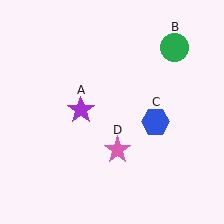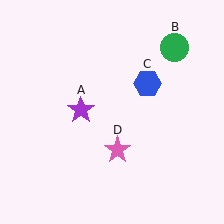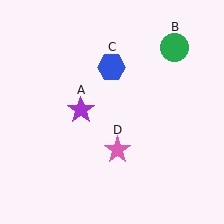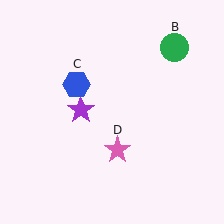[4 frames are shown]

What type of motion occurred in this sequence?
The blue hexagon (object C) rotated counterclockwise around the center of the scene.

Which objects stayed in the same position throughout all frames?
Purple star (object A) and green circle (object B) and pink star (object D) remained stationary.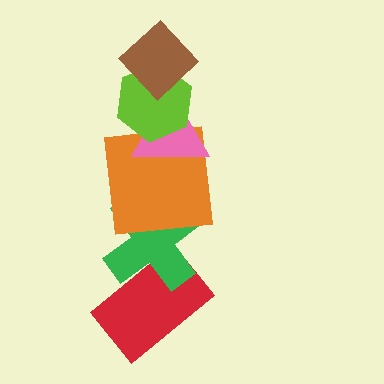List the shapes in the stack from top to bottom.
From top to bottom: the brown diamond, the lime hexagon, the pink triangle, the orange square, the green cross, the red rectangle.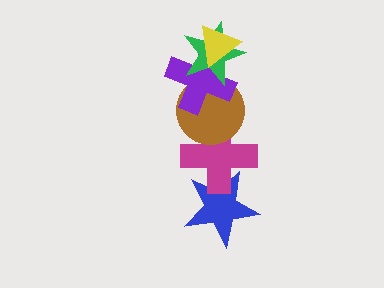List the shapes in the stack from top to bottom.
From top to bottom: the yellow triangle, the green star, the purple cross, the brown circle, the magenta cross, the blue star.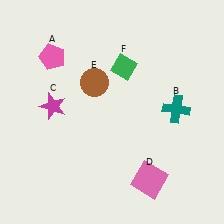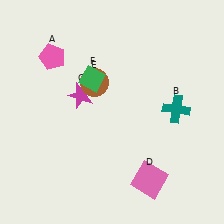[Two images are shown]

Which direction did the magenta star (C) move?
The magenta star (C) moved right.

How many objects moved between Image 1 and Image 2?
2 objects moved between the two images.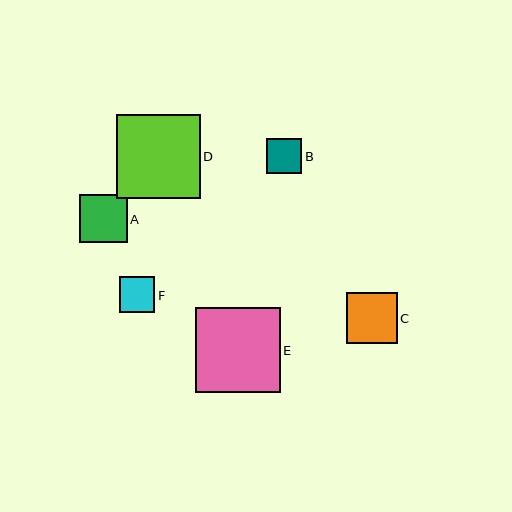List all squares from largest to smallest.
From largest to smallest: E, D, C, A, F, B.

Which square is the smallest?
Square B is the smallest with a size of approximately 35 pixels.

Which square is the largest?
Square E is the largest with a size of approximately 84 pixels.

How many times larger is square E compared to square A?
Square E is approximately 1.8 times the size of square A.